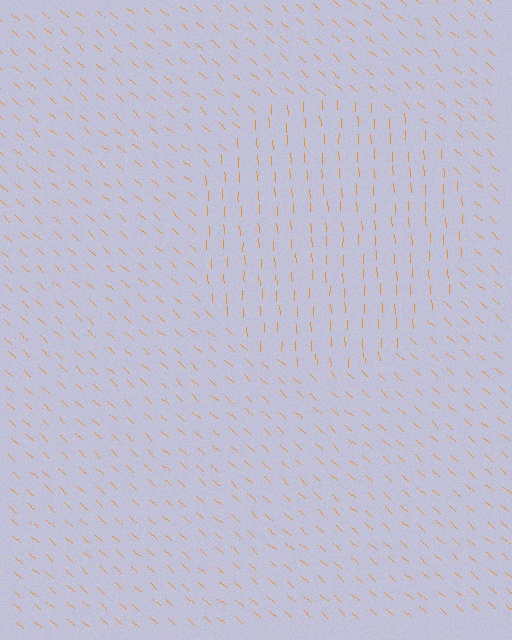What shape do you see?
I see a circle.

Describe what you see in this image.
The image is filled with small orange line segments. A circle region in the image has lines oriented differently from the surrounding lines, creating a visible texture boundary.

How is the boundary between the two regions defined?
The boundary is defined purely by a change in line orientation (approximately 45 degrees difference). All lines are the same color and thickness.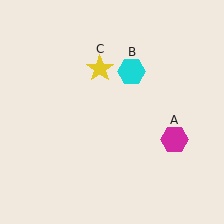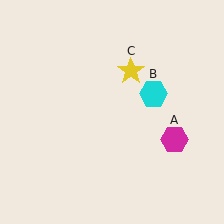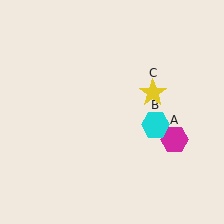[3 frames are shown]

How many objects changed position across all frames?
2 objects changed position: cyan hexagon (object B), yellow star (object C).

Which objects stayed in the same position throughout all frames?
Magenta hexagon (object A) remained stationary.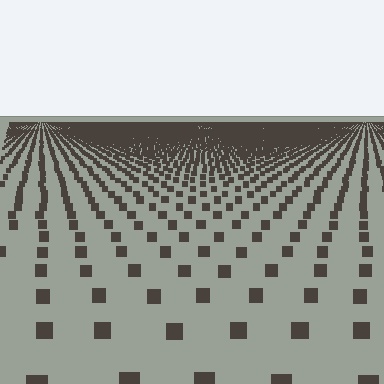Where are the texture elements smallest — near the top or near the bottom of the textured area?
Near the top.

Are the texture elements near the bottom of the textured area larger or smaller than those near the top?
Larger. Near the bottom, elements are closer to the viewer and appear at a bigger on-screen size.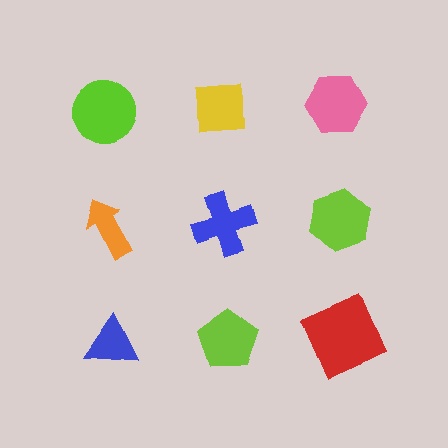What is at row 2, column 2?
A blue cross.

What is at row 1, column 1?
A lime circle.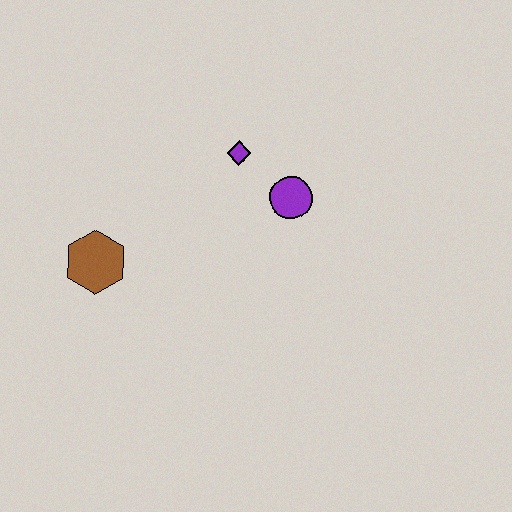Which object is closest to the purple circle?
The purple diamond is closest to the purple circle.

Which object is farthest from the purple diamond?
The brown hexagon is farthest from the purple diamond.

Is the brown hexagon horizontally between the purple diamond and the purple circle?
No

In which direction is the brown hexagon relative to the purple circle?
The brown hexagon is to the left of the purple circle.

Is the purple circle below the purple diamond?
Yes